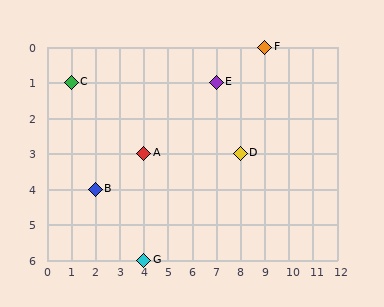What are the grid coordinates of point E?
Point E is at grid coordinates (7, 1).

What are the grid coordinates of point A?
Point A is at grid coordinates (4, 3).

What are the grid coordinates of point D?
Point D is at grid coordinates (8, 3).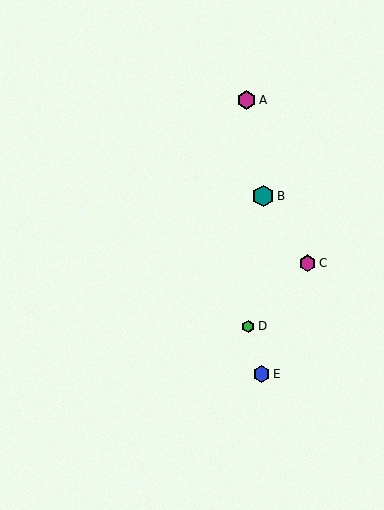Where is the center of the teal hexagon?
The center of the teal hexagon is at (263, 196).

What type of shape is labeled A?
Shape A is a magenta hexagon.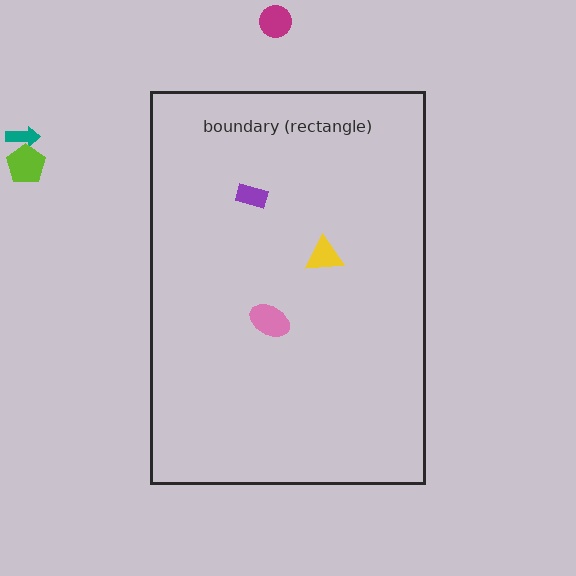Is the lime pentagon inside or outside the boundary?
Outside.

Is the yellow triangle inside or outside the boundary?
Inside.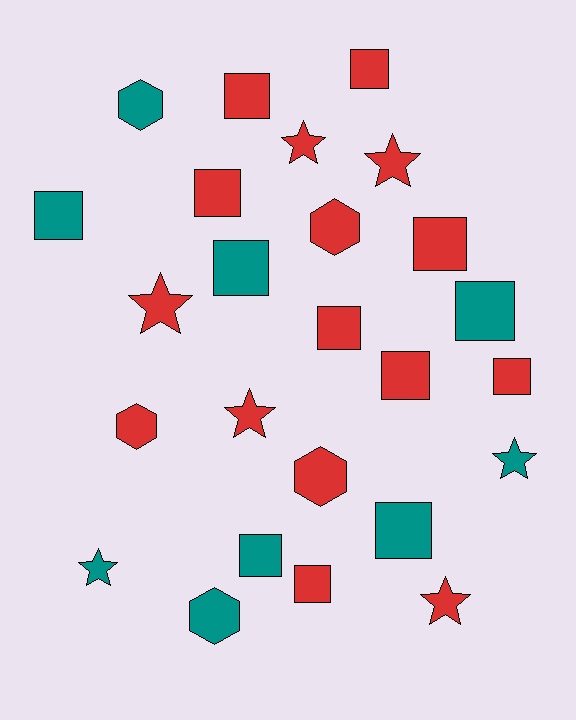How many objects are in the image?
There are 25 objects.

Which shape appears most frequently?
Square, with 13 objects.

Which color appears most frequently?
Red, with 16 objects.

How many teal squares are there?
There are 5 teal squares.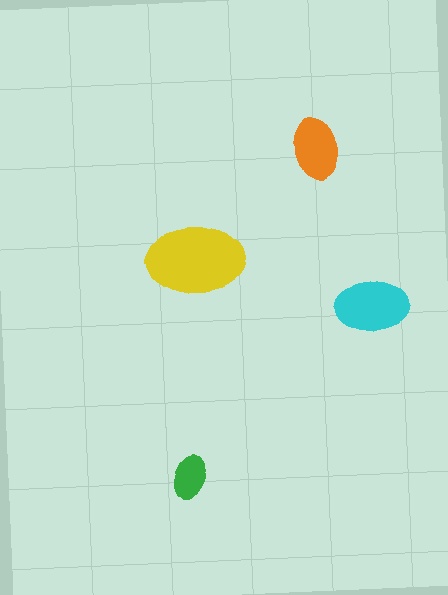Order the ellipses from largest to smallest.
the yellow one, the cyan one, the orange one, the green one.